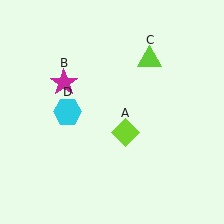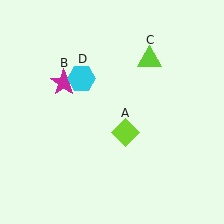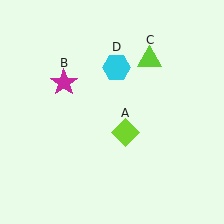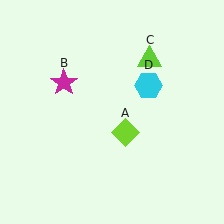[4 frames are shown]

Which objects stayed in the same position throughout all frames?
Lime diamond (object A) and magenta star (object B) and lime triangle (object C) remained stationary.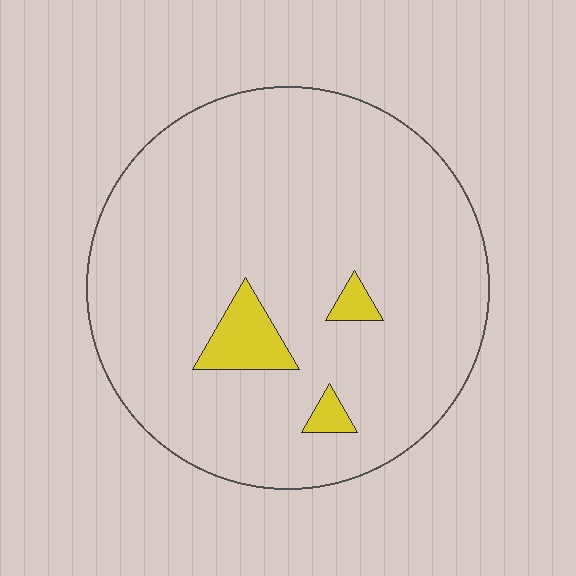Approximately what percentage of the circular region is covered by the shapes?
Approximately 5%.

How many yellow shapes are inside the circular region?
3.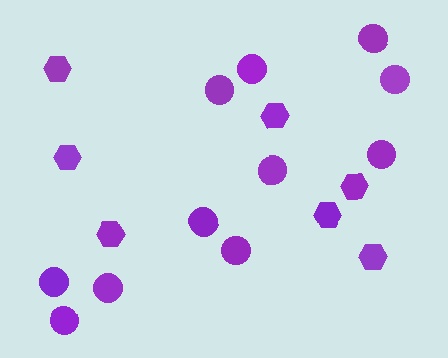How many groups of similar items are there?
There are 2 groups: one group of hexagons (7) and one group of circles (11).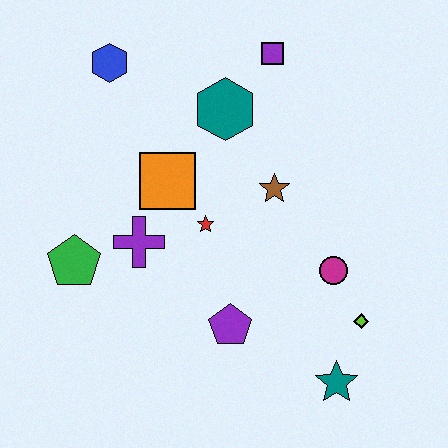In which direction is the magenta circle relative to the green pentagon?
The magenta circle is to the right of the green pentagon.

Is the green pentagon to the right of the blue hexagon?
No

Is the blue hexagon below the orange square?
No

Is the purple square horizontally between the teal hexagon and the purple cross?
No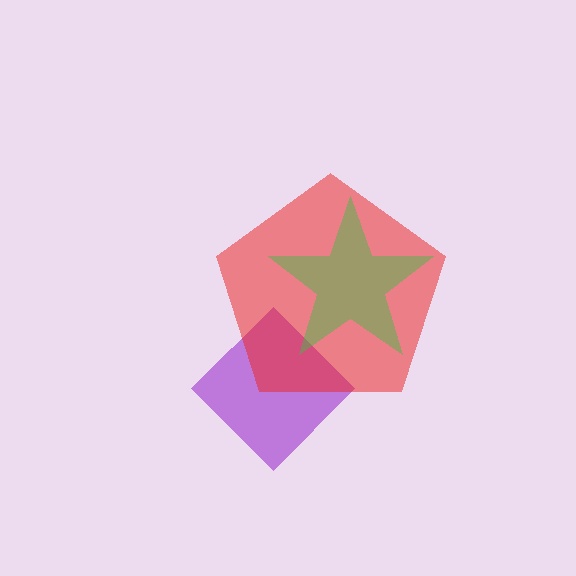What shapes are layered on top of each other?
The layered shapes are: a purple diamond, a red pentagon, a green star.